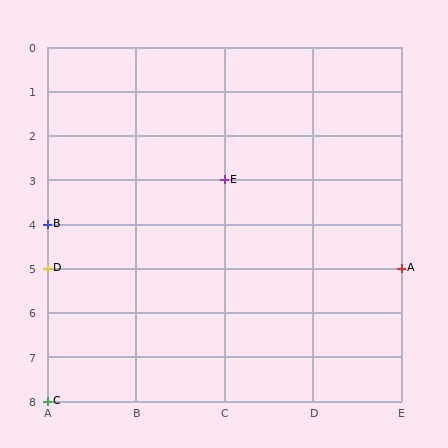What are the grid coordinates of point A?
Point A is at grid coordinates (E, 5).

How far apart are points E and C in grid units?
Points E and C are 2 columns and 5 rows apart (about 5.4 grid units diagonally).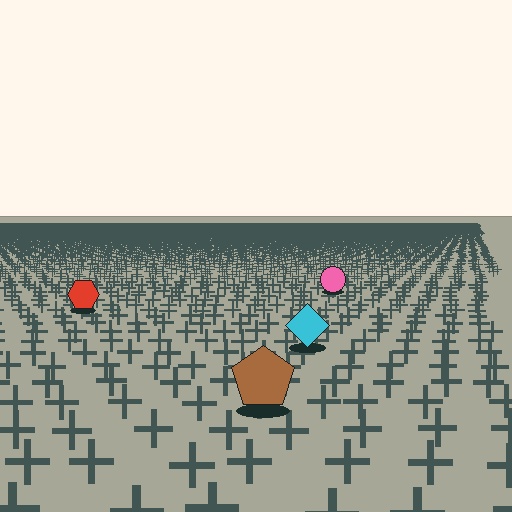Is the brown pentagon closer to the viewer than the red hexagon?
Yes. The brown pentagon is closer — you can tell from the texture gradient: the ground texture is coarser near it.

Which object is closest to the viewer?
The brown pentagon is closest. The texture marks near it are larger and more spread out.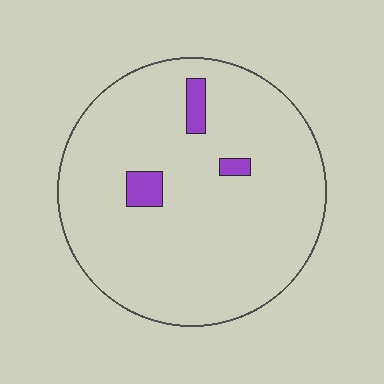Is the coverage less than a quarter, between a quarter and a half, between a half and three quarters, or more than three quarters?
Less than a quarter.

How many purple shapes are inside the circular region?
3.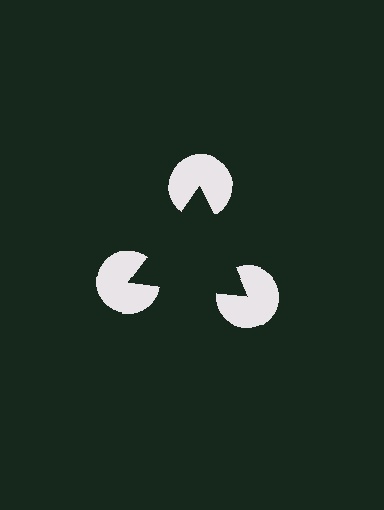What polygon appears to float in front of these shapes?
An illusory triangle — its edges are inferred from the aligned wedge cuts in the pac-man discs, not physically drawn.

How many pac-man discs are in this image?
There are 3 — one at each vertex of the illusory triangle.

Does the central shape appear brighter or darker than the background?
It typically appears slightly darker than the background, even though no actual brightness change is drawn.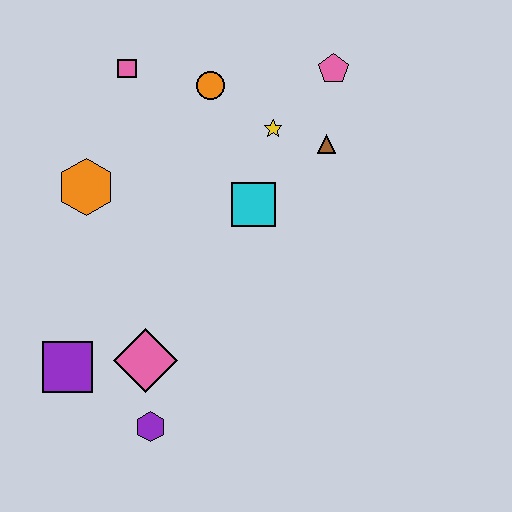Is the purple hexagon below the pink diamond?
Yes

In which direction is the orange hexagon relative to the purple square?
The orange hexagon is above the purple square.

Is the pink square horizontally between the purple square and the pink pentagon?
Yes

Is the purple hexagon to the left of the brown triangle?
Yes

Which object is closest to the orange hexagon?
The pink square is closest to the orange hexagon.